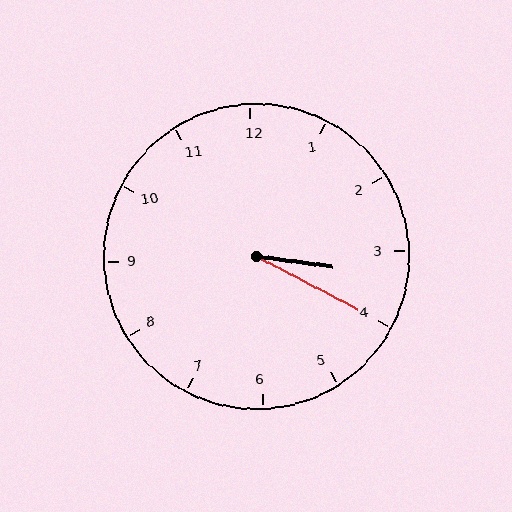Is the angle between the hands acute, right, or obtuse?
It is acute.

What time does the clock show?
3:20.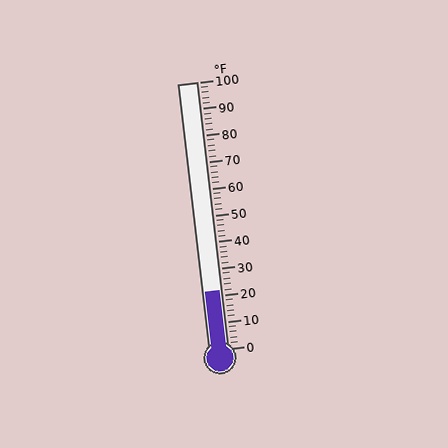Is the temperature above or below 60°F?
The temperature is below 60°F.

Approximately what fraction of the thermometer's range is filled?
The thermometer is filled to approximately 20% of its range.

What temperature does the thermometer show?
The thermometer shows approximately 22°F.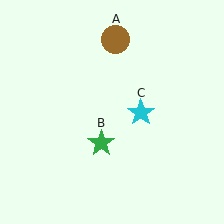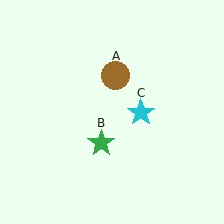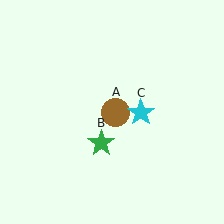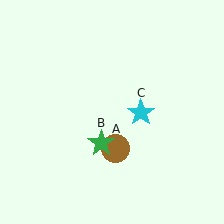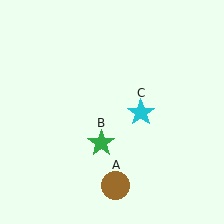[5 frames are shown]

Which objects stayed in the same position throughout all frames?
Green star (object B) and cyan star (object C) remained stationary.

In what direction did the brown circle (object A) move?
The brown circle (object A) moved down.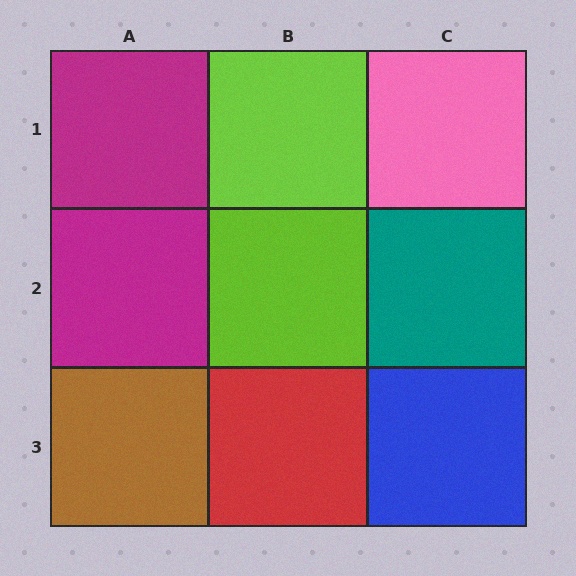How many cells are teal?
1 cell is teal.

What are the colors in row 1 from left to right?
Magenta, lime, pink.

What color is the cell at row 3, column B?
Red.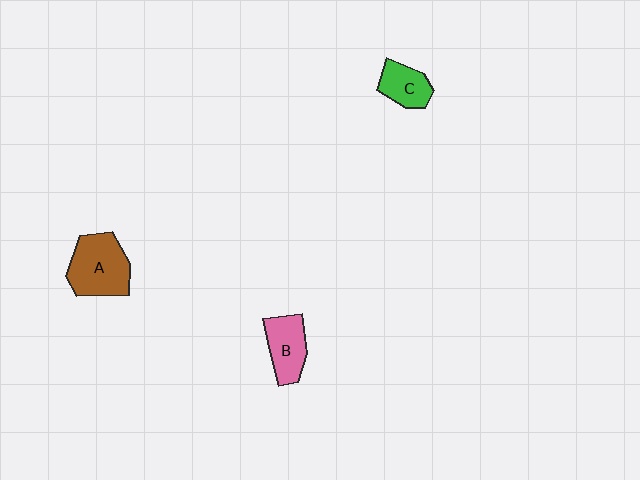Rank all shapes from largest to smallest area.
From largest to smallest: A (brown), B (pink), C (green).